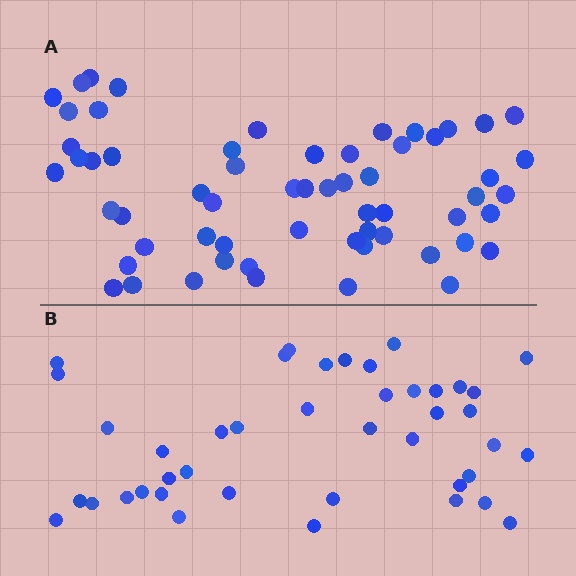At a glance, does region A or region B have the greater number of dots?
Region A (the top region) has more dots.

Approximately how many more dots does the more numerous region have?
Region A has approximately 20 more dots than region B.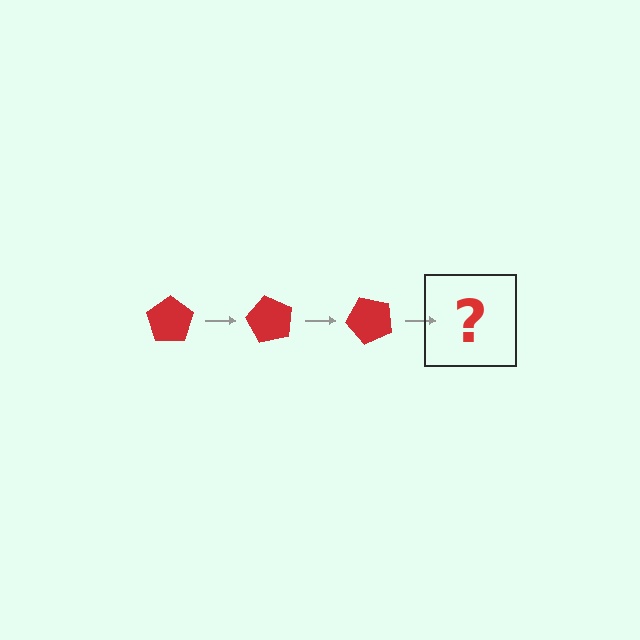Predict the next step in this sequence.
The next step is a red pentagon rotated 180 degrees.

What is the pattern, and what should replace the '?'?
The pattern is that the pentagon rotates 60 degrees each step. The '?' should be a red pentagon rotated 180 degrees.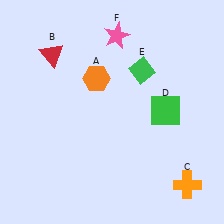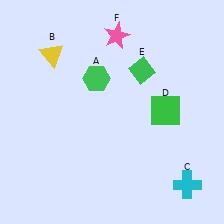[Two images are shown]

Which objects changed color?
A changed from orange to green. B changed from red to yellow. C changed from orange to cyan.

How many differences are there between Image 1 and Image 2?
There are 3 differences between the two images.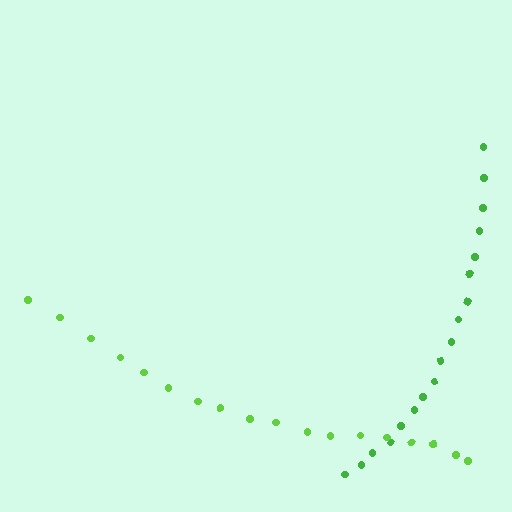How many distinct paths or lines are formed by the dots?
There are 2 distinct paths.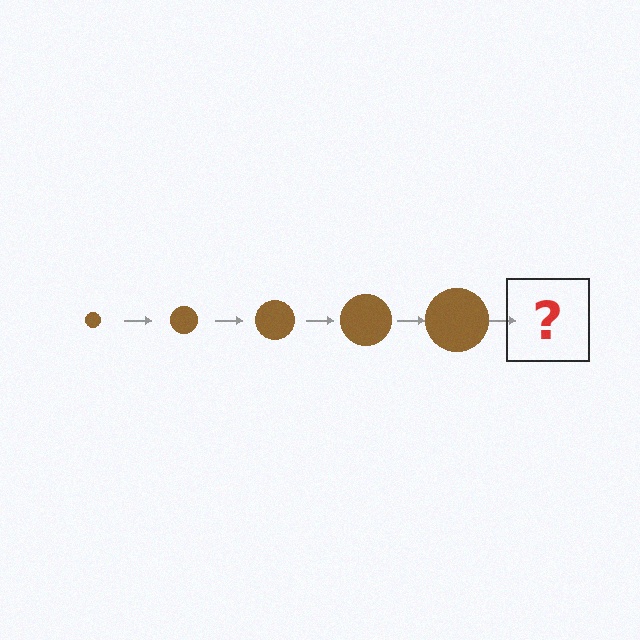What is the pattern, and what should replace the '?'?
The pattern is that the circle gets progressively larger each step. The '?' should be a brown circle, larger than the previous one.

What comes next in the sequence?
The next element should be a brown circle, larger than the previous one.